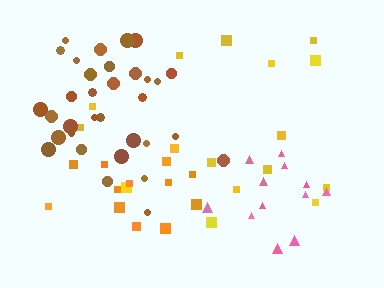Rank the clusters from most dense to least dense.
brown, pink, orange, yellow.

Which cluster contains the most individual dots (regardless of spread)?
Brown (34).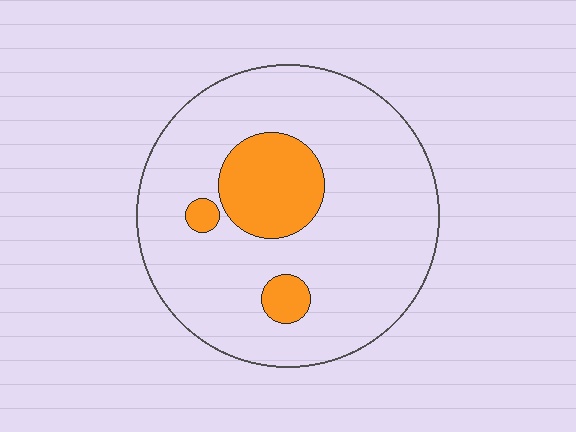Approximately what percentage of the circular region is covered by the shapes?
Approximately 15%.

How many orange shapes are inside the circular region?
3.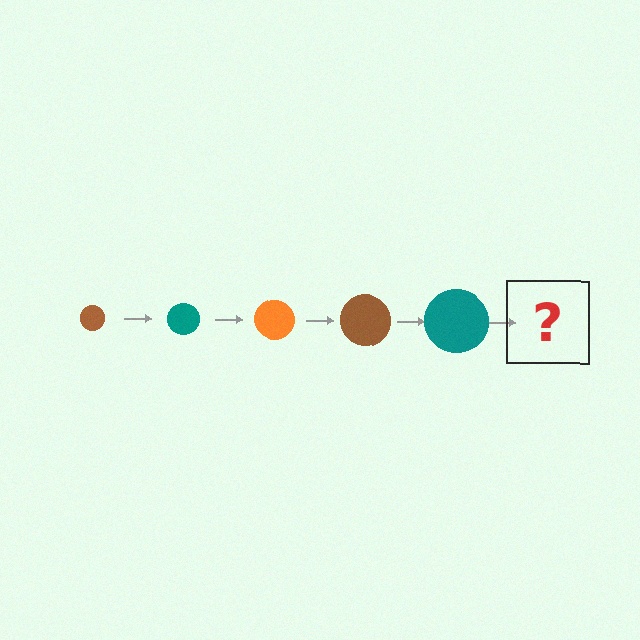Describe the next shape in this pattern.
It should be an orange circle, larger than the previous one.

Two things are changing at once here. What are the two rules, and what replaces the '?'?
The two rules are that the circle grows larger each step and the color cycles through brown, teal, and orange. The '?' should be an orange circle, larger than the previous one.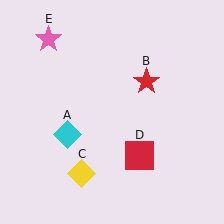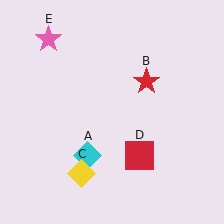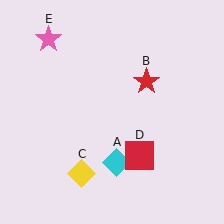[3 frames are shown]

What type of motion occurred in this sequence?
The cyan diamond (object A) rotated counterclockwise around the center of the scene.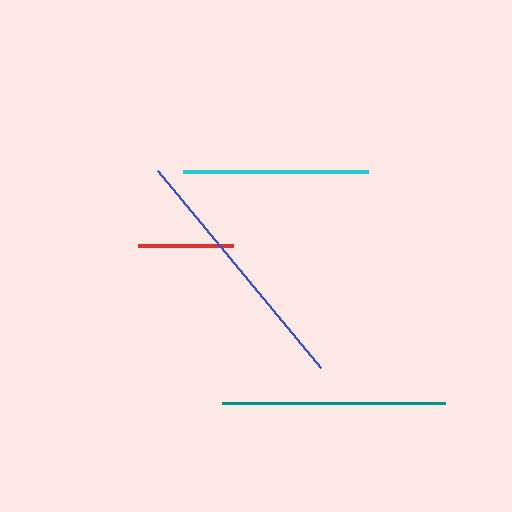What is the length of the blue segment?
The blue segment is approximately 256 pixels long.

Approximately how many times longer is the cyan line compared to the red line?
The cyan line is approximately 1.9 times the length of the red line.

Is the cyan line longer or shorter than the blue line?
The blue line is longer than the cyan line.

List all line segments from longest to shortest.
From longest to shortest: blue, teal, cyan, red.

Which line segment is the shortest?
The red line is the shortest at approximately 95 pixels.